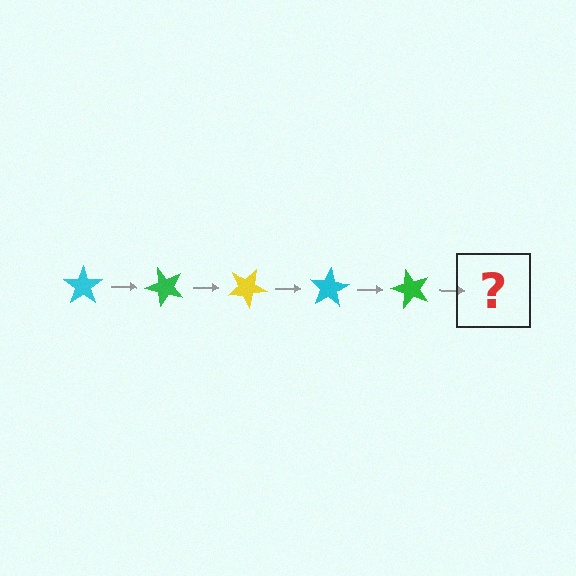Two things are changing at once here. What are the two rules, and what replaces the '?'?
The two rules are that it rotates 50 degrees each step and the color cycles through cyan, green, and yellow. The '?' should be a yellow star, rotated 250 degrees from the start.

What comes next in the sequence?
The next element should be a yellow star, rotated 250 degrees from the start.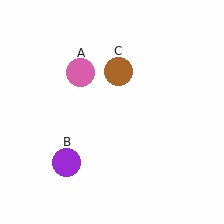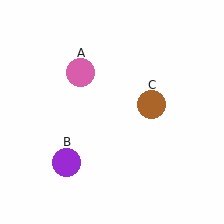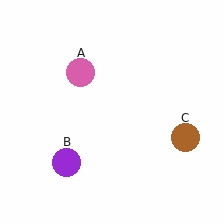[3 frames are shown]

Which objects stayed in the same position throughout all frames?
Pink circle (object A) and purple circle (object B) remained stationary.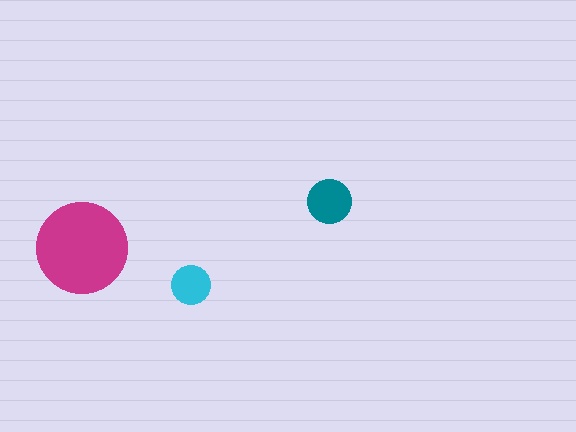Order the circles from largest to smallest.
the magenta one, the teal one, the cyan one.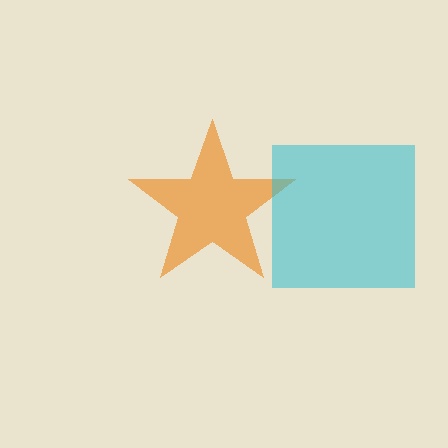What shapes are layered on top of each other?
The layered shapes are: an orange star, a cyan square.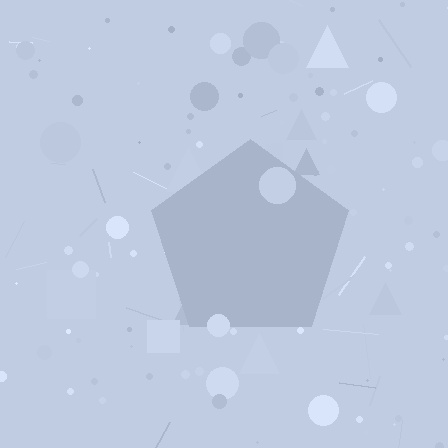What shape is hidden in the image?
A pentagon is hidden in the image.